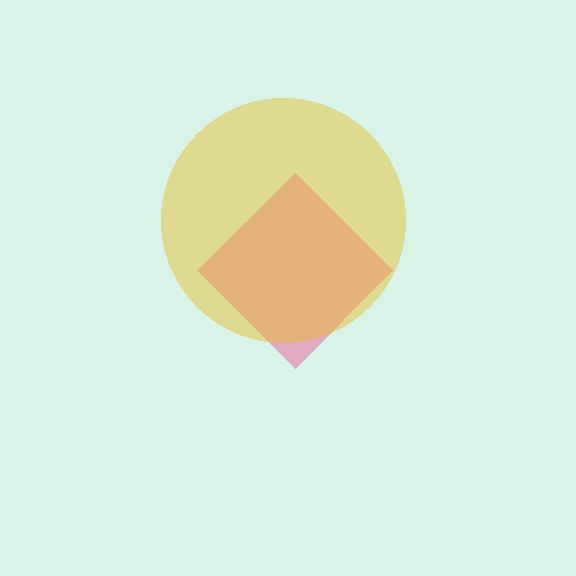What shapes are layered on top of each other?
The layered shapes are: a pink diamond, a yellow circle.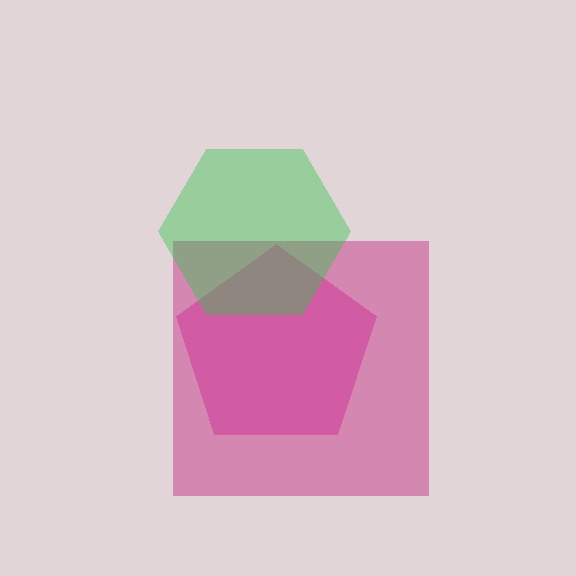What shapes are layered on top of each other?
The layered shapes are: a pink pentagon, a magenta square, a green hexagon.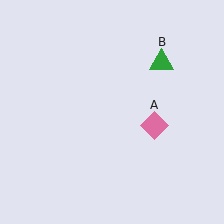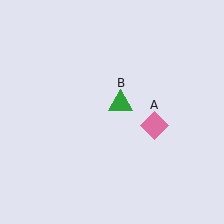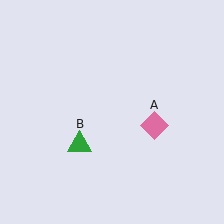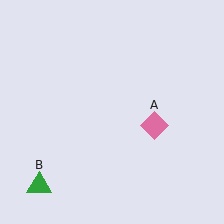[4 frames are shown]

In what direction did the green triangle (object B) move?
The green triangle (object B) moved down and to the left.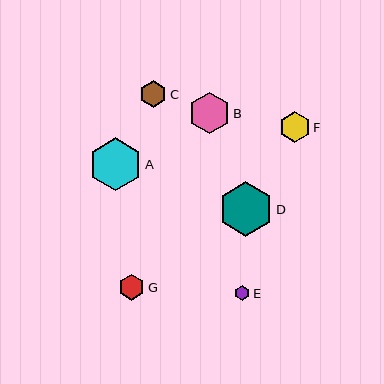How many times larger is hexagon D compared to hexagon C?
Hexagon D is approximately 2.0 times the size of hexagon C.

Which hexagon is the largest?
Hexagon D is the largest with a size of approximately 54 pixels.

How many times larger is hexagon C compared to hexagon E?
Hexagon C is approximately 1.7 times the size of hexagon E.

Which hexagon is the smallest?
Hexagon E is the smallest with a size of approximately 16 pixels.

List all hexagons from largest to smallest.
From largest to smallest: D, A, B, F, C, G, E.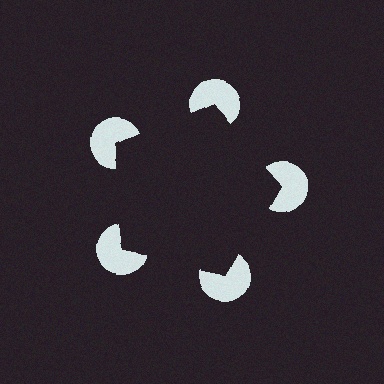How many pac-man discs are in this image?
There are 5 — one at each vertex of the illusory pentagon.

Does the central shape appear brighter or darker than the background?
It typically appears slightly darker than the background, even though no actual brightness change is drawn.